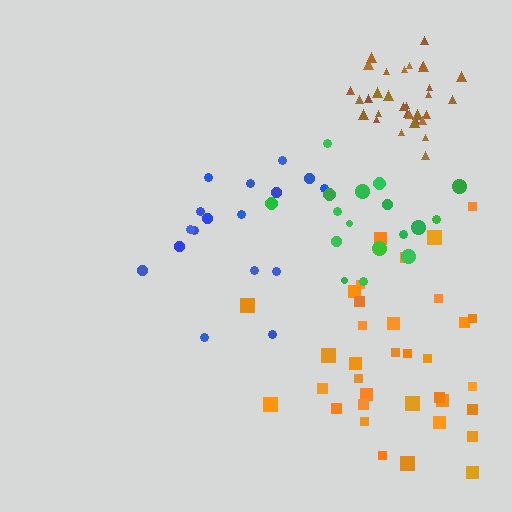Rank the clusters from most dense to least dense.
brown, orange, green, blue.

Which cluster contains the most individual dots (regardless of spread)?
Orange (35).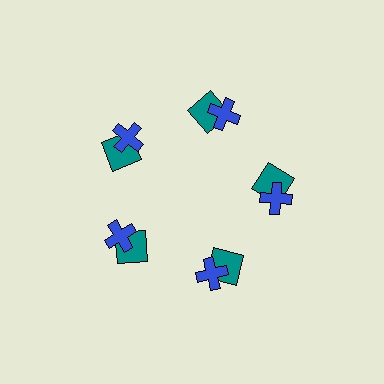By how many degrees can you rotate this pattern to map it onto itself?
The pattern maps onto itself every 72 degrees of rotation.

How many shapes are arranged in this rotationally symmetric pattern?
There are 10 shapes, arranged in 5 groups of 2.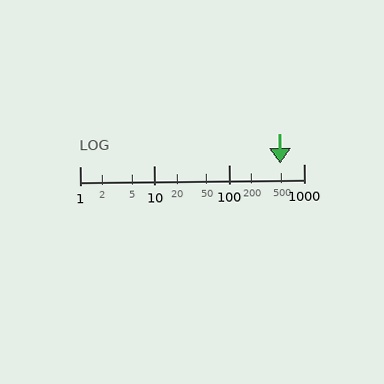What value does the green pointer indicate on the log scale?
The pointer indicates approximately 480.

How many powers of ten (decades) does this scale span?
The scale spans 3 decades, from 1 to 1000.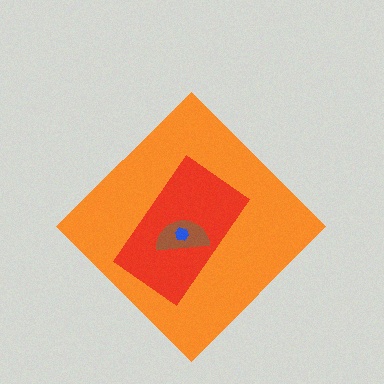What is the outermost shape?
The orange diamond.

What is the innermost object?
The blue hexagon.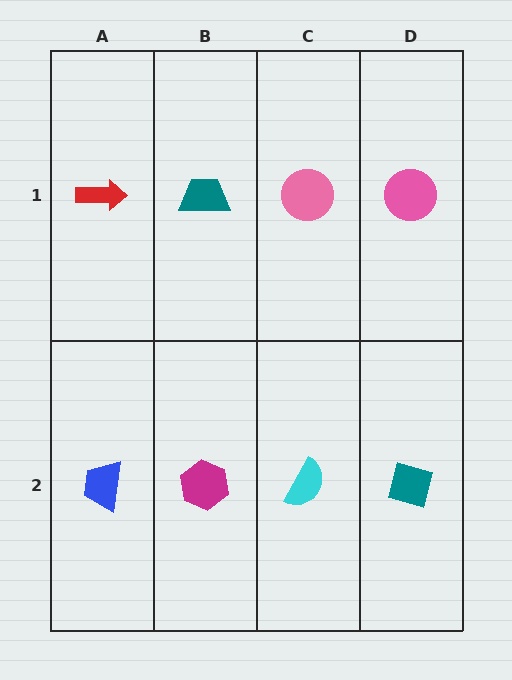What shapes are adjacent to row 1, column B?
A magenta hexagon (row 2, column B), a red arrow (row 1, column A), a pink circle (row 1, column C).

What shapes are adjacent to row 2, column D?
A pink circle (row 1, column D), a cyan semicircle (row 2, column C).